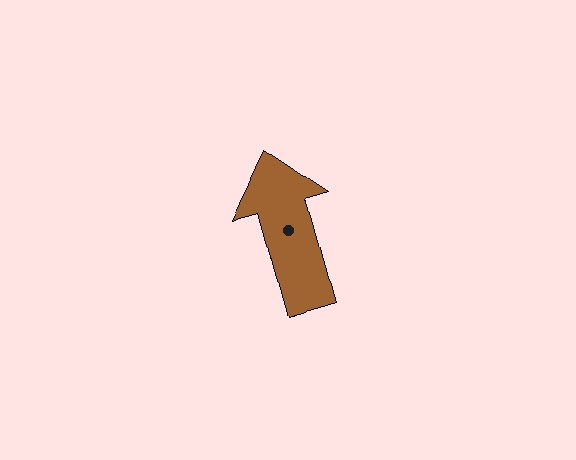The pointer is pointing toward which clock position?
Roughly 11 o'clock.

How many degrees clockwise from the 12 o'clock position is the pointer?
Approximately 344 degrees.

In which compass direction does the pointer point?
North.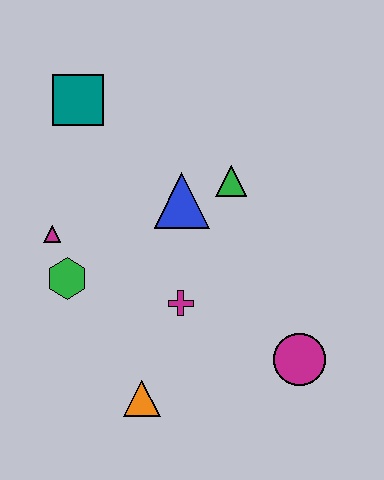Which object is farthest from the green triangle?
The orange triangle is farthest from the green triangle.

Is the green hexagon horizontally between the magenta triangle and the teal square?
Yes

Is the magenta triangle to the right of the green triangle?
No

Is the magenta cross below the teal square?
Yes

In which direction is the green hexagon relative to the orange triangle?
The green hexagon is above the orange triangle.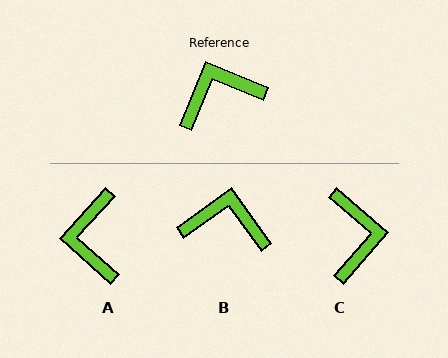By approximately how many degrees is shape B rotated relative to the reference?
Approximately 32 degrees clockwise.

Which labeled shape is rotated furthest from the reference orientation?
C, about 109 degrees away.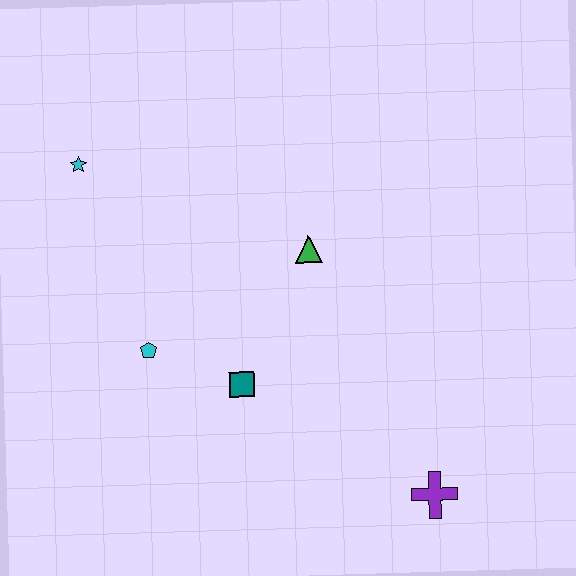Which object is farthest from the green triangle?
The purple cross is farthest from the green triangle.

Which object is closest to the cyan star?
The cyan pentagon is closest to the cyan star.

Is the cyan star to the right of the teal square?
No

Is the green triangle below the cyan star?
Yes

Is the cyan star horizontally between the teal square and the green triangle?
No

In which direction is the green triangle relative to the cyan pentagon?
The green triangle is to the right of the cyan pentagon.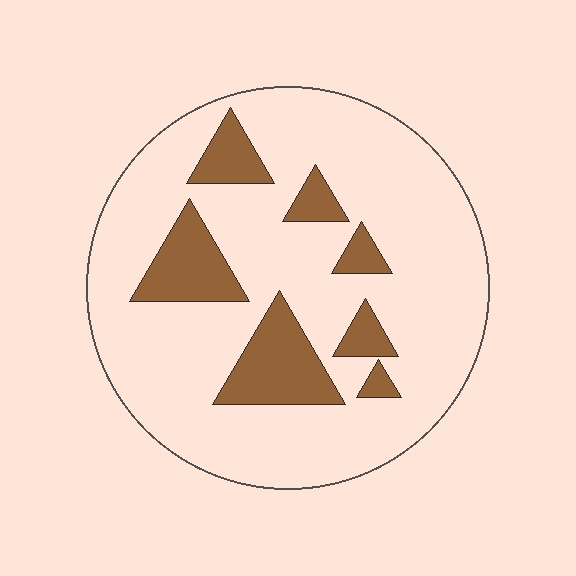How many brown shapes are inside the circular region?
7.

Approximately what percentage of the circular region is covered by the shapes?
Approximately 20%.